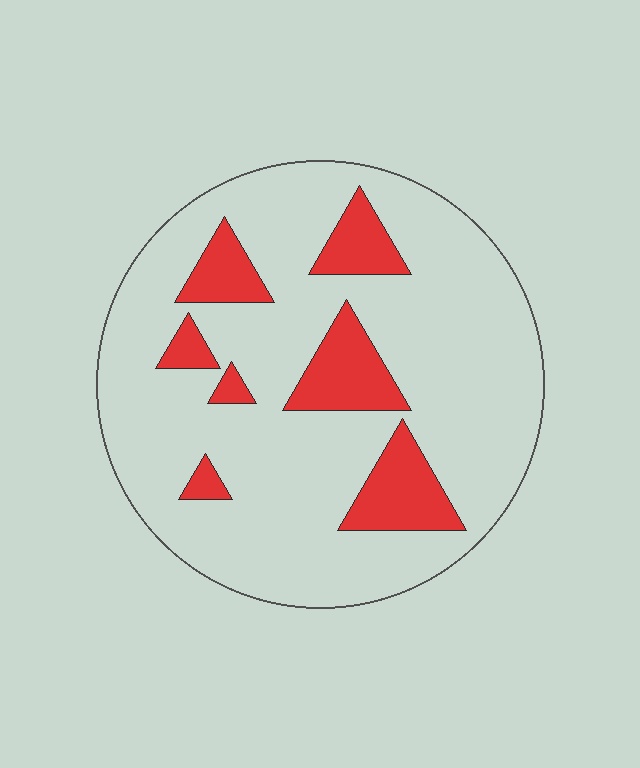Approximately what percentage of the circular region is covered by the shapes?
Approximately 20%.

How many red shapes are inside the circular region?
7.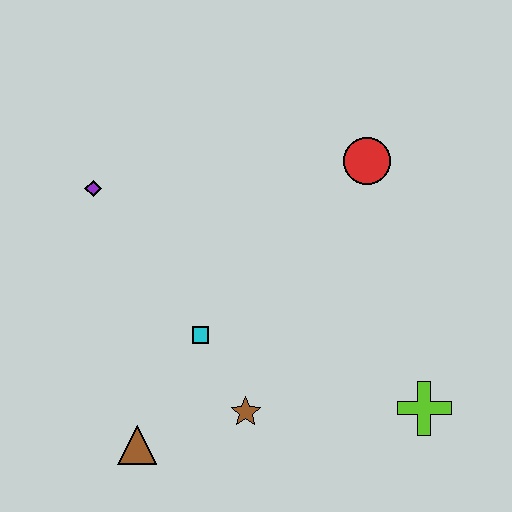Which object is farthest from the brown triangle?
The red circle is farthest from the brown triangle.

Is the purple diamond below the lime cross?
No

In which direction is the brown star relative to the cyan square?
The brown star is below the cyan square.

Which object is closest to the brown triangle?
The brown star is closest to the brown triangle.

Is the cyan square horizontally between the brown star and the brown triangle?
Yes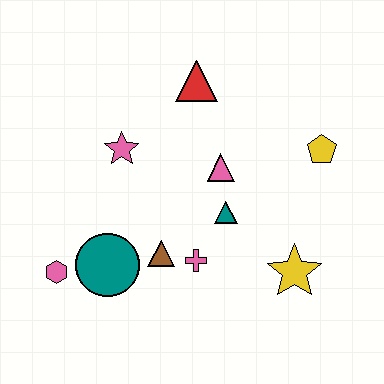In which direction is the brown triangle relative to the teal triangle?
The brown triangle is to the left of the teal triangle.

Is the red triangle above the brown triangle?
Yes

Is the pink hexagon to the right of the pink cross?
No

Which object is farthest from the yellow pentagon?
The pink hexagon is farthest from the yellow pentagon.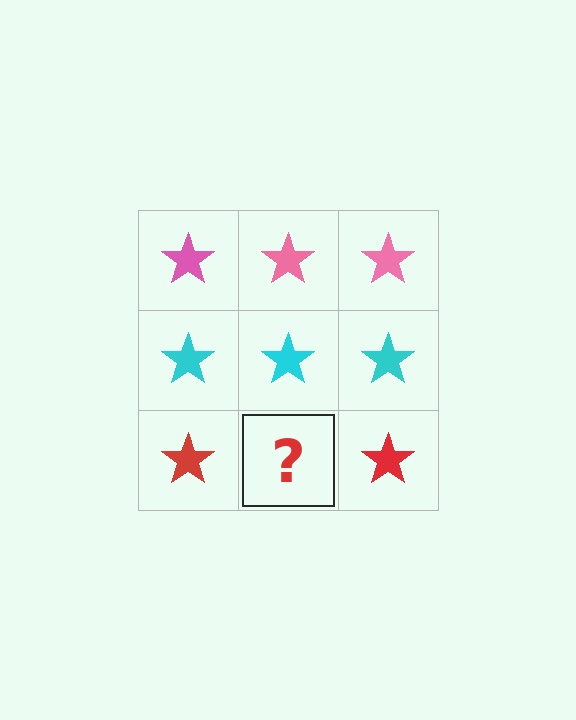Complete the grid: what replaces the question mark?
The question mark should be replaced with a red star.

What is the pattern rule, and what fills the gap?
The rule is that each row has a consistent color. The gap should be filled with a red star.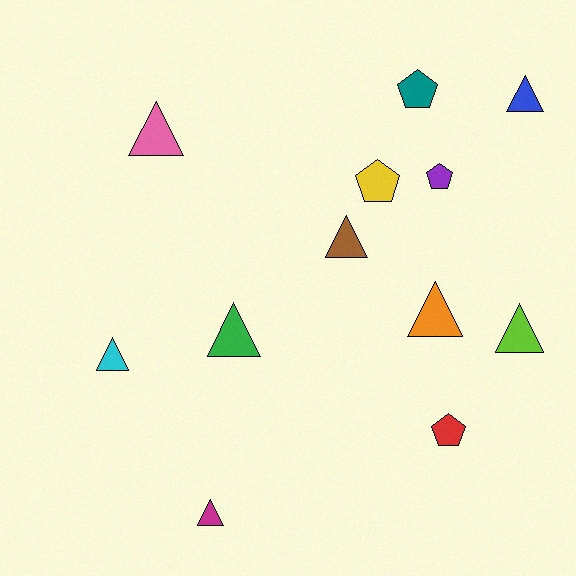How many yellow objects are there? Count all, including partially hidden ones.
There is 1 yellow object.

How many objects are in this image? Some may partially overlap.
There are 12 objects.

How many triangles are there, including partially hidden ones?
There are 8 triangles.